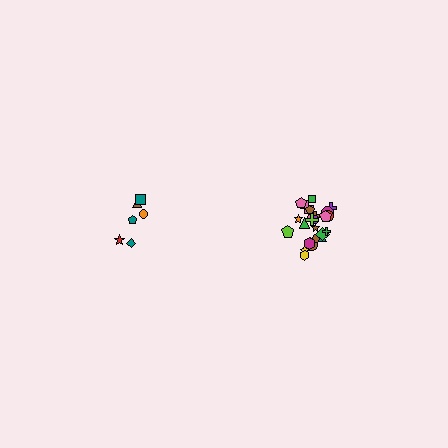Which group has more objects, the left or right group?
The right group.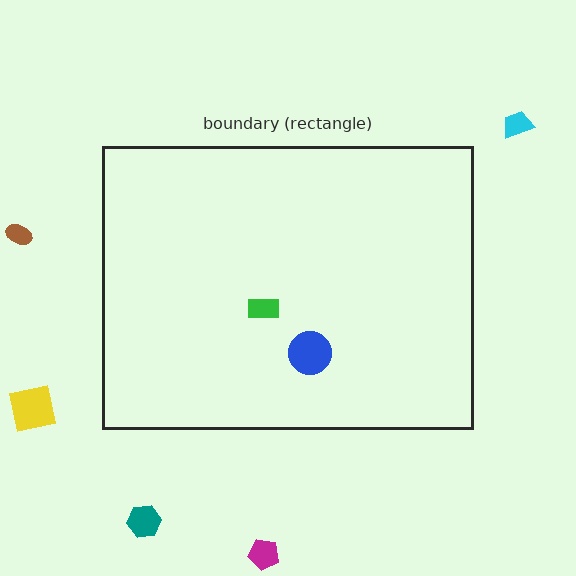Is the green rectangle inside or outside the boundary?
Inside.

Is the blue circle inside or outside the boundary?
Inside.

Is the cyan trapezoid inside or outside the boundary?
Outside.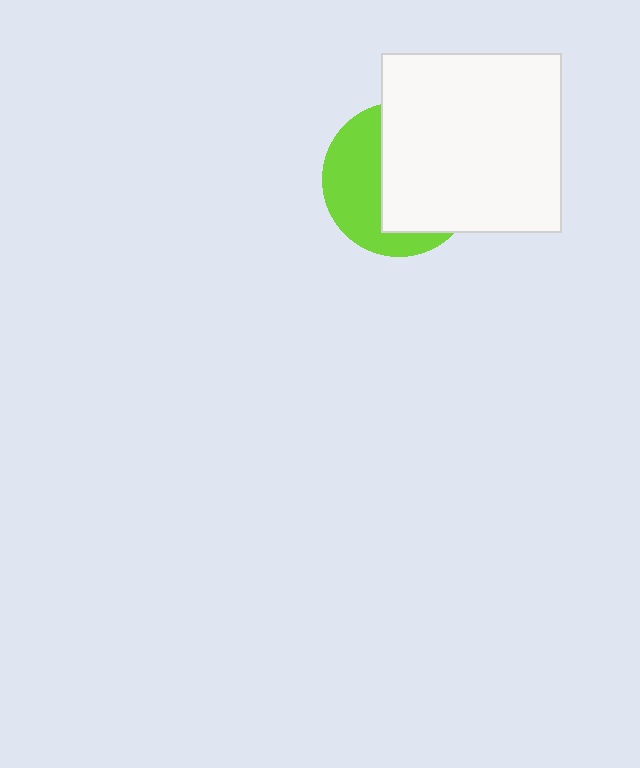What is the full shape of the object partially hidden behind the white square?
The partially hidden object is a lime circle.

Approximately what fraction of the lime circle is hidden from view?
Roughly 57% of the lime circle is hidden behind the white square.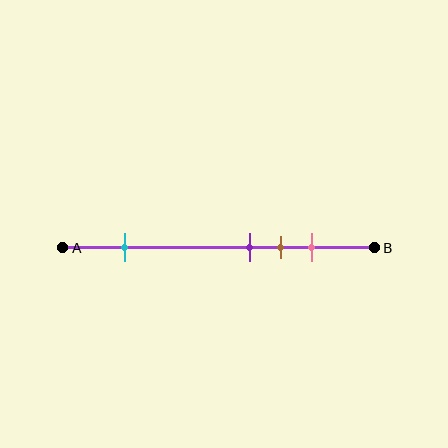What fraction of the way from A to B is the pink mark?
The pink mark is approximately 80% (0.8) of the way from A to B.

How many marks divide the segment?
There are 4 marks dividing the segment.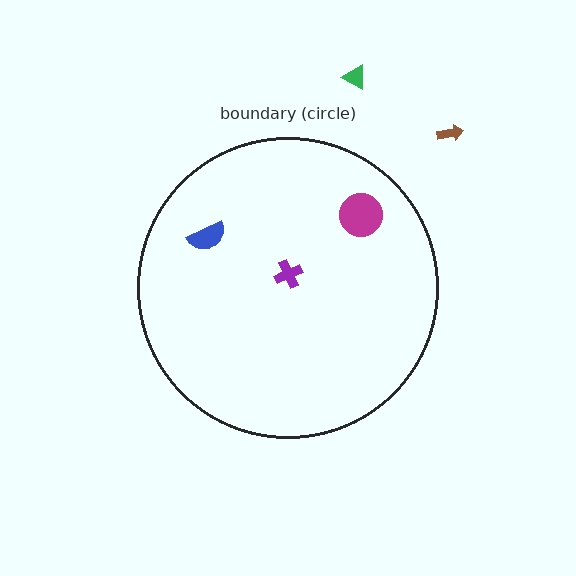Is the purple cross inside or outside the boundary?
Inside.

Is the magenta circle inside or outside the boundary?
Inside.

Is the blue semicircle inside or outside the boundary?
Inside.